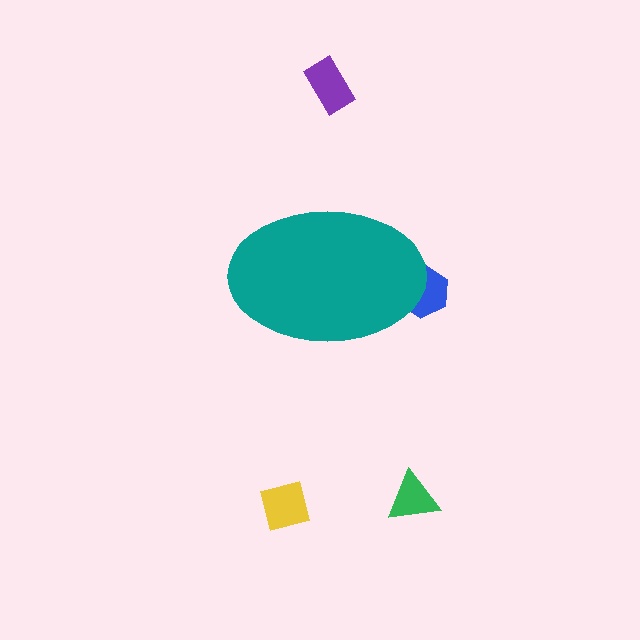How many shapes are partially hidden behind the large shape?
1 shape is partially hidden.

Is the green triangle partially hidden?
No, the green triangle is fully visible.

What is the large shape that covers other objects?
A teal ellipse.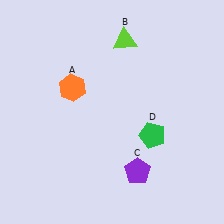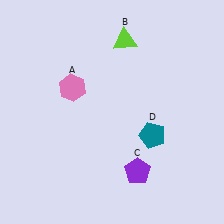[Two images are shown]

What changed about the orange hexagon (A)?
In Image 1, A is orange. In Image 2, it changed to pink.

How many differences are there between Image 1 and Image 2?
There are 2 differences between the two images.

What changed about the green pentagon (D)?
In Image 1, D is green. In Image 2, it changed to teal.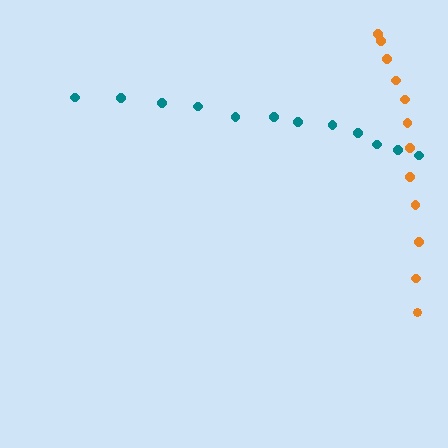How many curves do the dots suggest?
There are 2 distinct paths.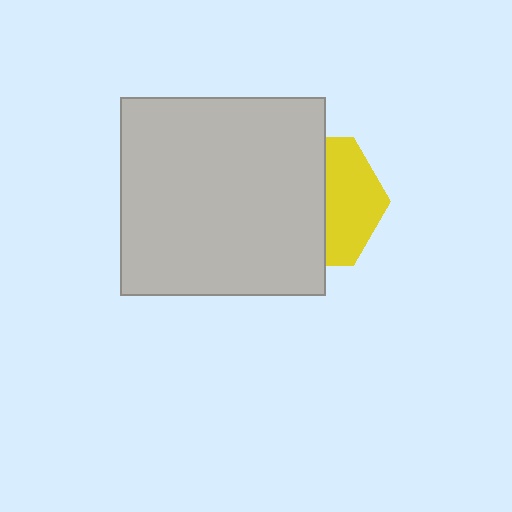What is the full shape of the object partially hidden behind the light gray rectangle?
The partially hidden object is a yellow hexagon.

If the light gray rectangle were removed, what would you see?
You would see the complete yellow hexagon.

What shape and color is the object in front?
The object in front is a light gray rectangle.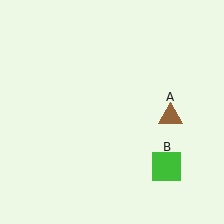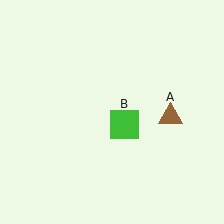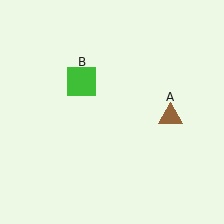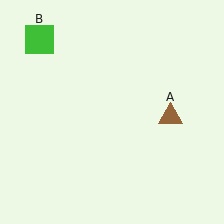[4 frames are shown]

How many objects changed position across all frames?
1 object changed position: green square (object B).